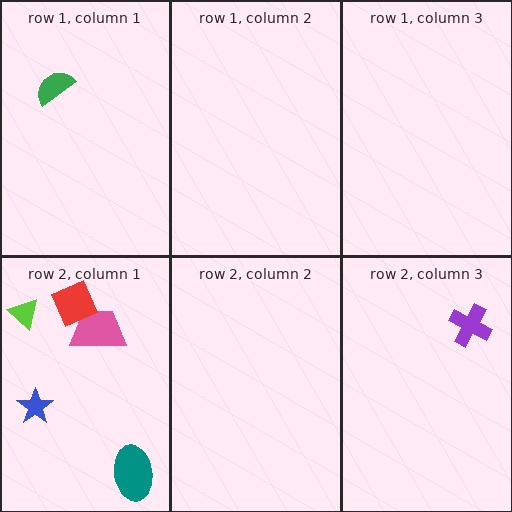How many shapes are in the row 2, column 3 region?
1.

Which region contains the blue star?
The row 2, column 1 region.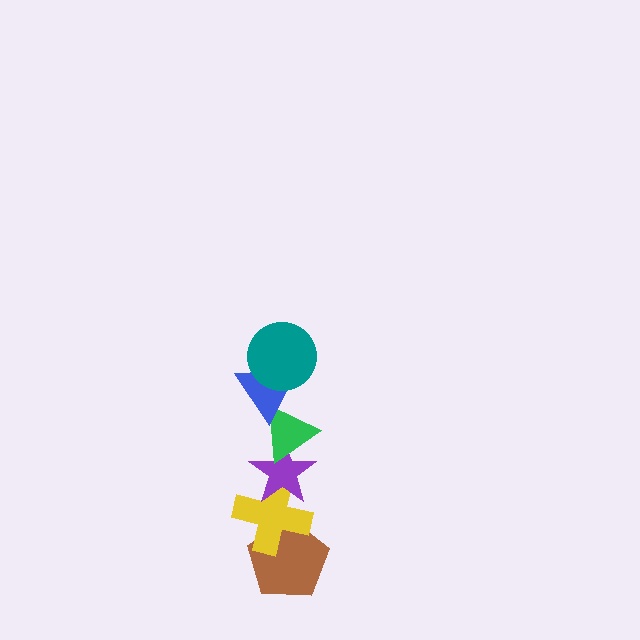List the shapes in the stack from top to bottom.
From top to bottom: the teal circle, the blue triangle, the green triangle, the purple star, the yellow cross, the brown pentagon.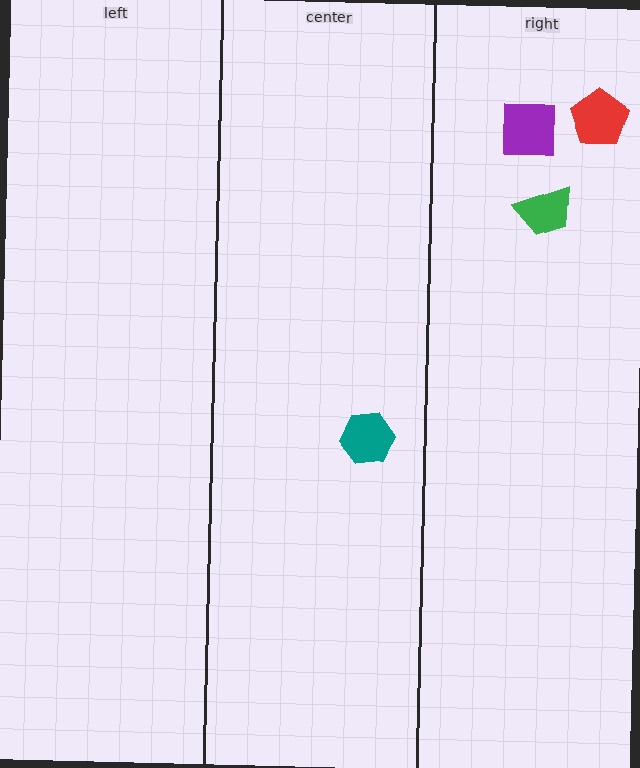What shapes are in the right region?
The red pentagon, the purple square, the green trapezoid.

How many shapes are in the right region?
3.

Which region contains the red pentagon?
The right region.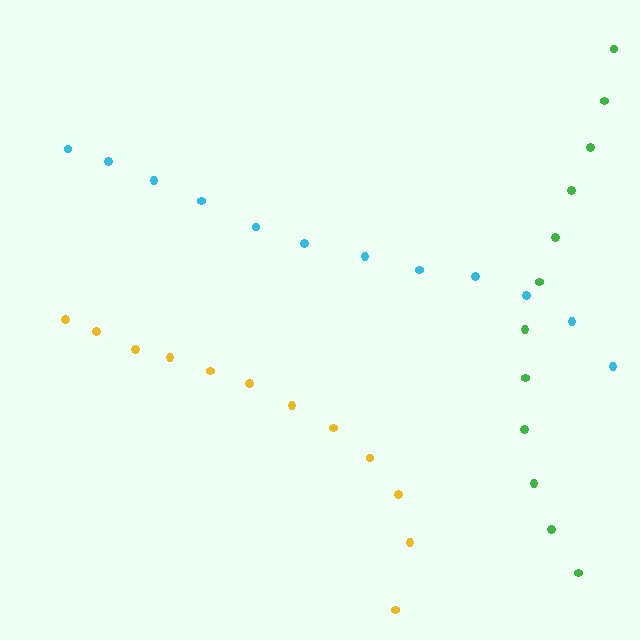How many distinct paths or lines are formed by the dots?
There are 3 distinct paths.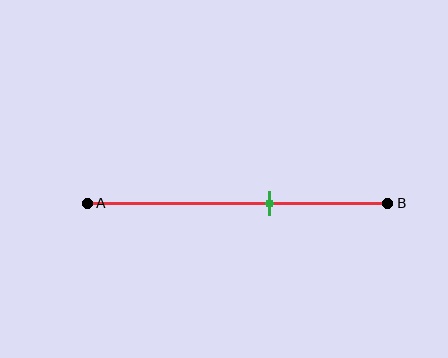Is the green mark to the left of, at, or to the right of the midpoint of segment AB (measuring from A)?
The green mark is to the right of the midpoint of segment AB.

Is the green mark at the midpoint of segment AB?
No, the mark is at about 60% from A, not at the 50% midpoint.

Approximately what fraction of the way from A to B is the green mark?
The green mark is approximately 60% of the way from A to B.